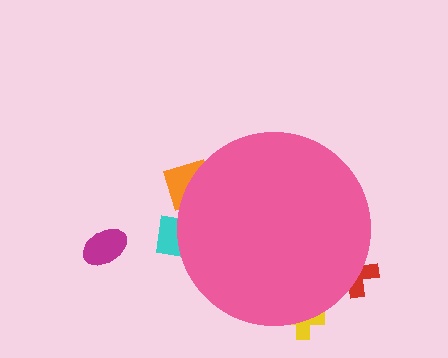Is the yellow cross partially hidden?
Yes, the yellow cross is partially hidden behind the pink circle.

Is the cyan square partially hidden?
Yes, the cyan square is partially hidden behind the pink circle.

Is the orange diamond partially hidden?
Yes, the orange diamond is partially hidden behind the pink circle.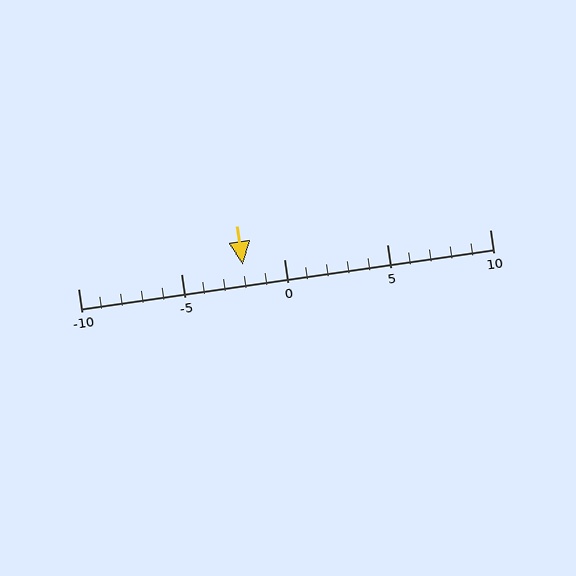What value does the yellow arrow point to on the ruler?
The yellow arrow points to approximately -2.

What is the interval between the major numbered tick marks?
The major tick marks are spaced 5 units apart.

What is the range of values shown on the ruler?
The ruler shows values from -10 to 10.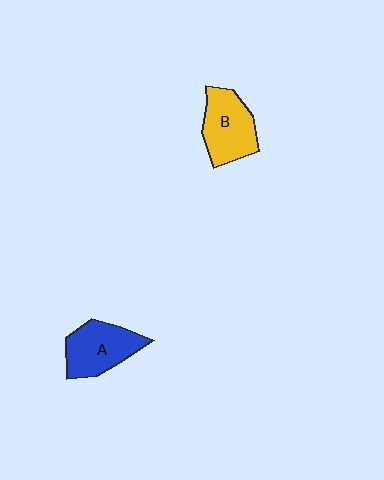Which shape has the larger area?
Shape B (yellow).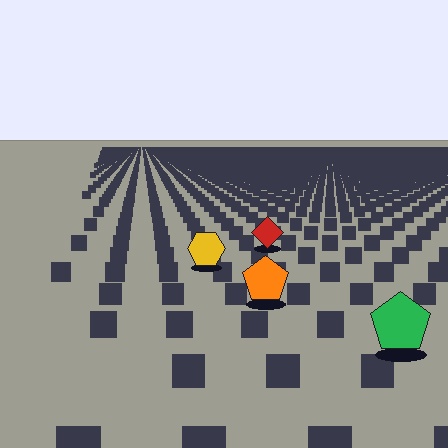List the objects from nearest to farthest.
From nearest to farthest: the green pentagon, the orange pentagon, the yellow hexagon, the red diamond.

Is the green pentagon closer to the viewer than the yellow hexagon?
Yes. The green pentagon is closer — you can tell from the texture gradient: the ground texture is coarser near it.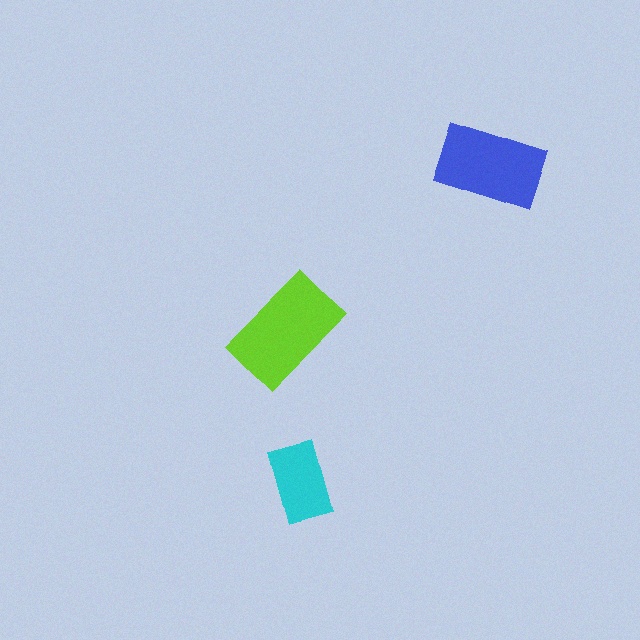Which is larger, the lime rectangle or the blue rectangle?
The lime one.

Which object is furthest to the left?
The lime rectangle is leftmost.